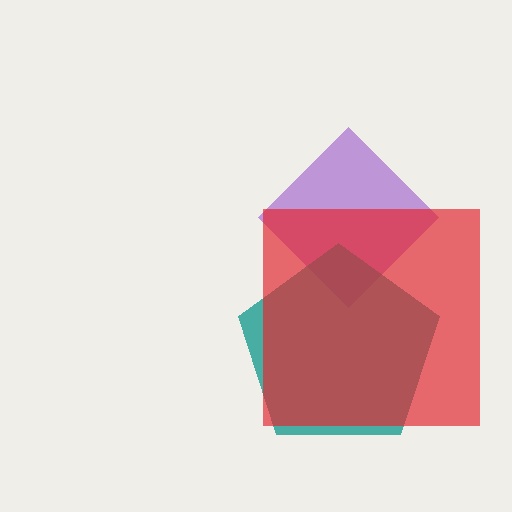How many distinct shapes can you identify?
There are 3 distinct shapes: a purple diamond, a teal pentagon, a red square.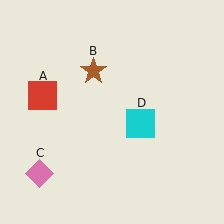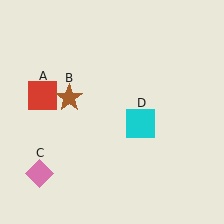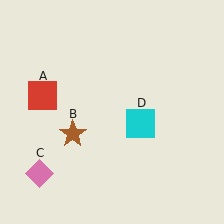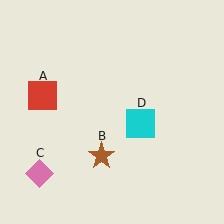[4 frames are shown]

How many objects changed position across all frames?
1 object changed position: brown star (object B).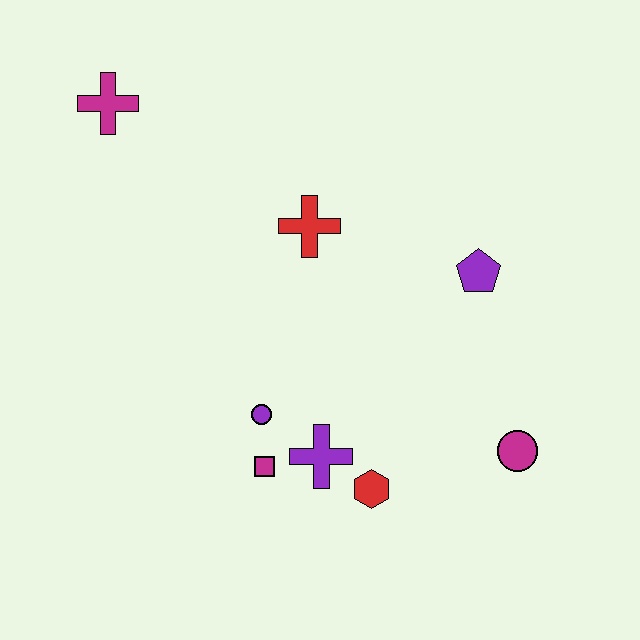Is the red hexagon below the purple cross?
Yes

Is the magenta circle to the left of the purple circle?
No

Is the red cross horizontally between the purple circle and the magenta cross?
No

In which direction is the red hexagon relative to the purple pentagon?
The red hexagon is below the purple pentagon.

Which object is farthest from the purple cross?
The magenta cross is farthest from the purple cross.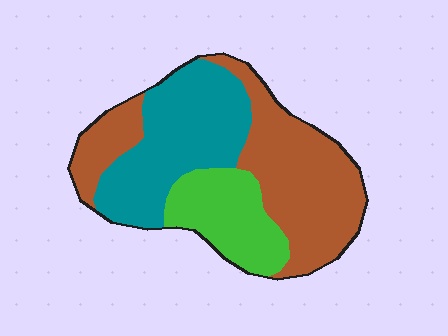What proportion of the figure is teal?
Teal takes up about one third (1/3) of the figure.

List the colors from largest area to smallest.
From largest to smallest: brown, teal, green.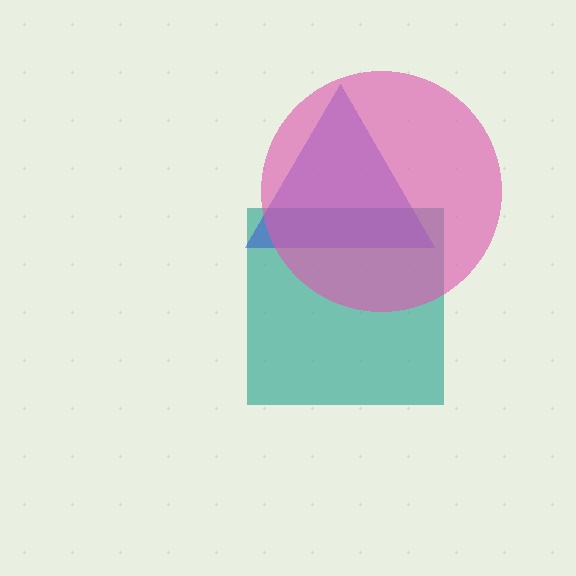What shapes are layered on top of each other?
The layered shapes are: a teal square, a blue triangle, a pink circle.